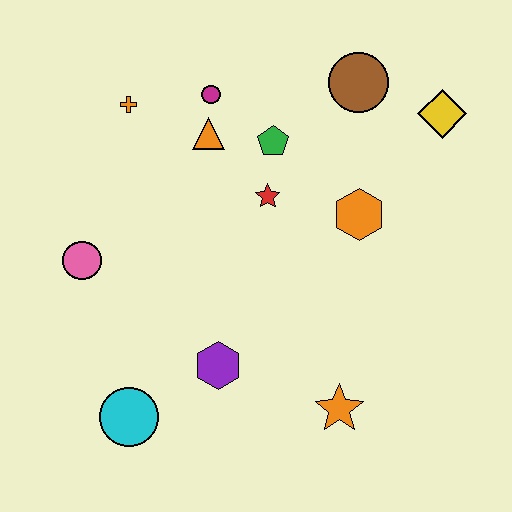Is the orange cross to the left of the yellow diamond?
Yes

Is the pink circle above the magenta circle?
No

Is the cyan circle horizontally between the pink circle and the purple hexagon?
Yes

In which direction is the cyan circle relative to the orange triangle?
The cyan circle is below the orange triangle.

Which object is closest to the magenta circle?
The orange triangle is closest to the magenta circle.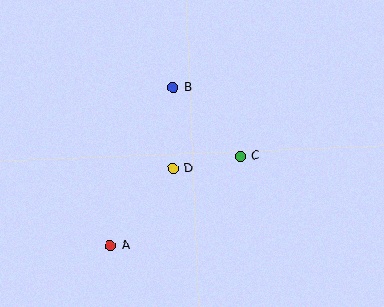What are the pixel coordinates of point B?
Point B is at (173, 87).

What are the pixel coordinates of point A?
Point A is at (110, 246).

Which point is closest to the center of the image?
Point D at (173, 168) is closest to the center.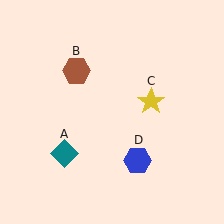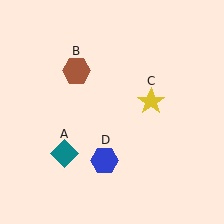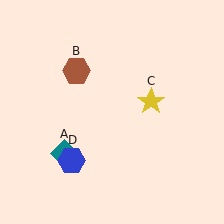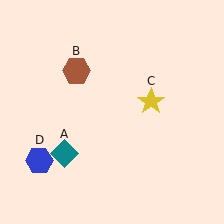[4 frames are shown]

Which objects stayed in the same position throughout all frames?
Teal diamond (object A) and brown hexagon (object B) and yellow star (object C) remained stationary.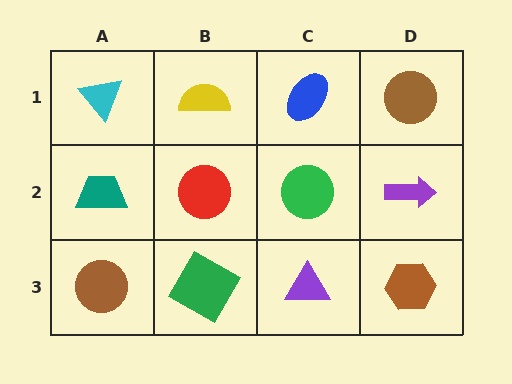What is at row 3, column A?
A brown circle.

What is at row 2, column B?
A red circle.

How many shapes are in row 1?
4 shapes.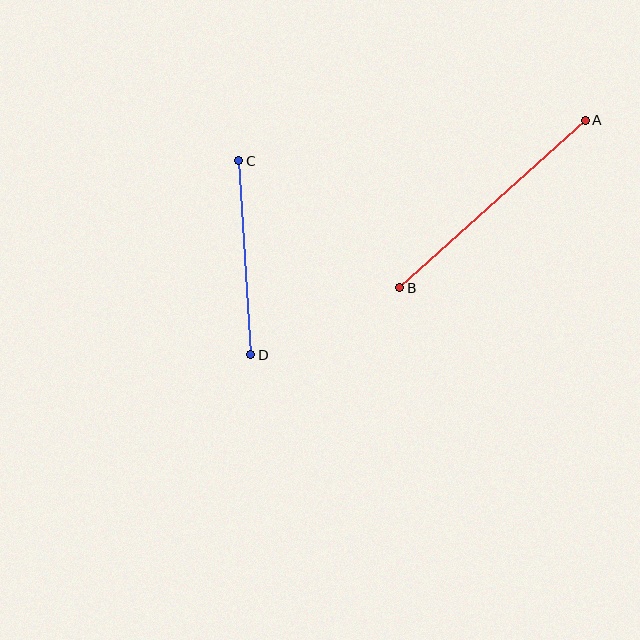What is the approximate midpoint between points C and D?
The midpoint is at approximately (245, 258) pixels.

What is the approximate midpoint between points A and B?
The midpoint is at approximately (492, 204) pixels.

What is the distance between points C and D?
The distance is approximately 194 pixels.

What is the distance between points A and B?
The distance is approximately 250 pixels.